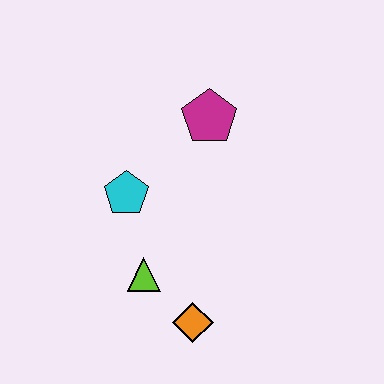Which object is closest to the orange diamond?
The lime triangle is closest to the orange diamond.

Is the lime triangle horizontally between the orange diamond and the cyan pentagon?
Yes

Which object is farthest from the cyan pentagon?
The orange diamond is farthest from the cyan pentagon.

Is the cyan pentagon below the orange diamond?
No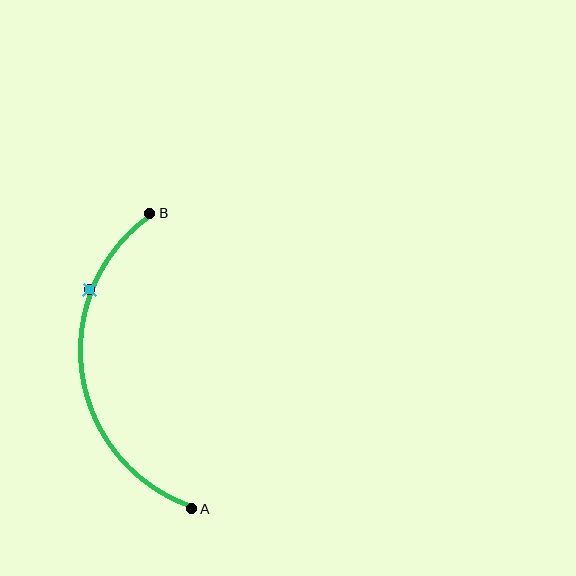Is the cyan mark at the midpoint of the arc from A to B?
No. The cyan mark lies on the arc but is closer to endpoint B. The arc midpoint would be at the point on the curve equidistant along the arc from both A and B.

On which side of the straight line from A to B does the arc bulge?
The arc bulges to the left of the straight line connecting A and B.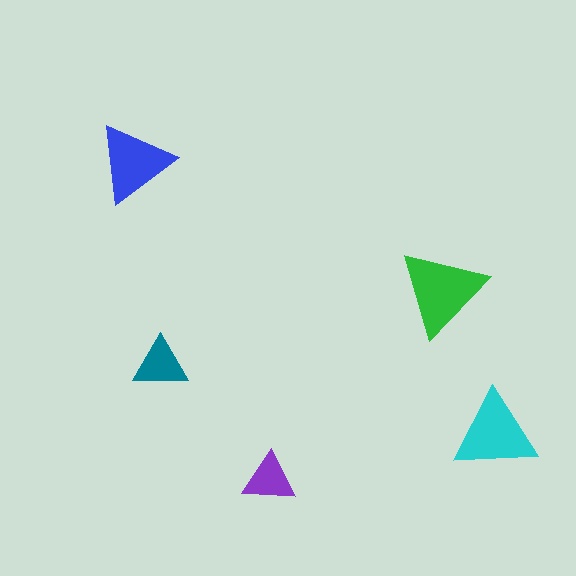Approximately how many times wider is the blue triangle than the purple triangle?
About 1.5 times wider.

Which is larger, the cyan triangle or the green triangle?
The green one.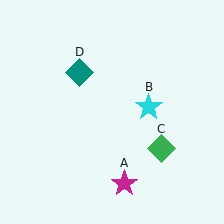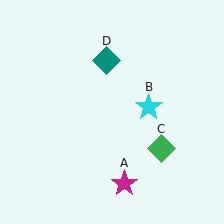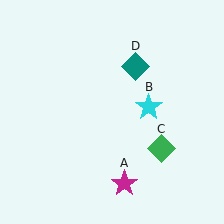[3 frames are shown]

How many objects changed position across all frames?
1 object changed position: teal diamond (object D).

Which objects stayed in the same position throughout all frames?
Magenta star (object A) and cyan star (object B) and green diamond (object C) remained stationary.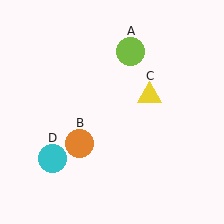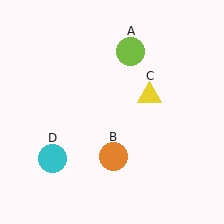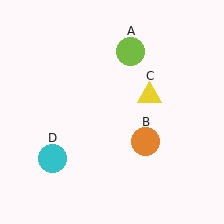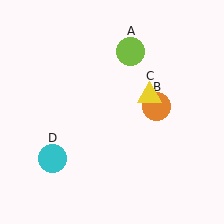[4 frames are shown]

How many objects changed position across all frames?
1 object changed position: orange circle (object B).